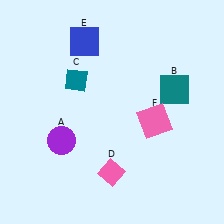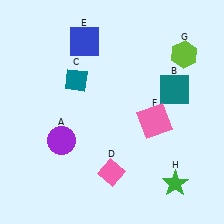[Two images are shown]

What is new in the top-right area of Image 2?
A lime hexagon (G) was added in the top-right area of Image 2.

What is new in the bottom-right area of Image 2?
A green star (H) was added in the bottom-right area of Image 2.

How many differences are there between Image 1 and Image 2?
There are 2 differences between the two images.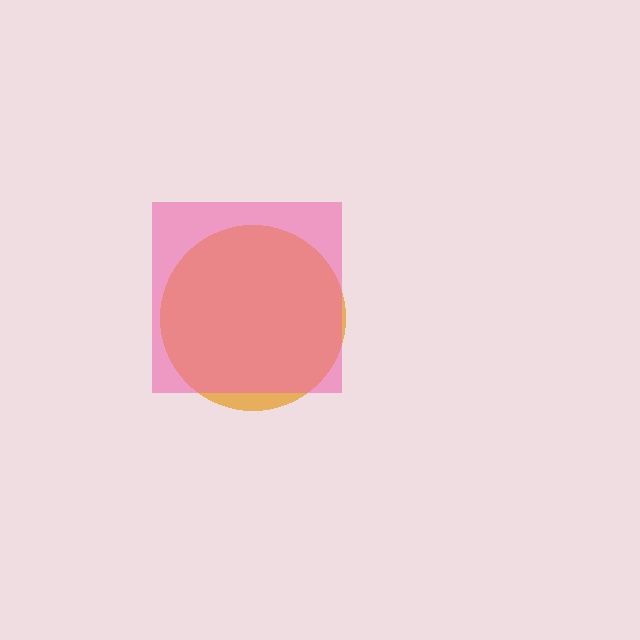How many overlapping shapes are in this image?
There are 2 overlapping shapes in the image.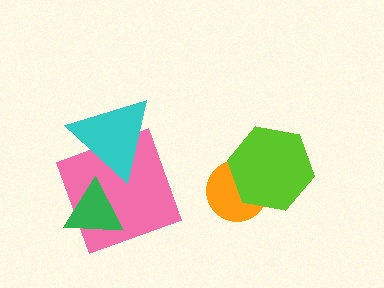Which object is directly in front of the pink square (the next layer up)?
The green triangle is directly in front of the pink square.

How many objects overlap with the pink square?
2 objects overlap with the pink square.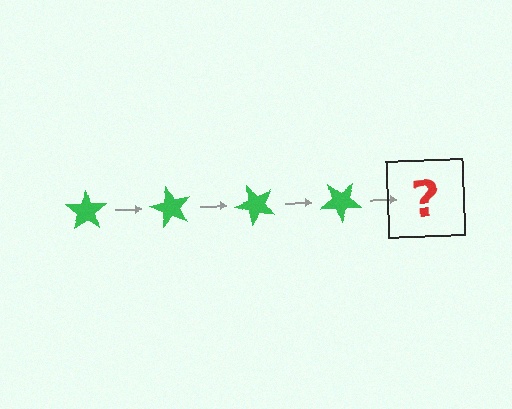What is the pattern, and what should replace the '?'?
The pattern is that the star rotates 60 degrees each step. The '?' should be a green star rotated 240 degrees.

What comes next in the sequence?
The next element should be a green star rotated 240 degrees.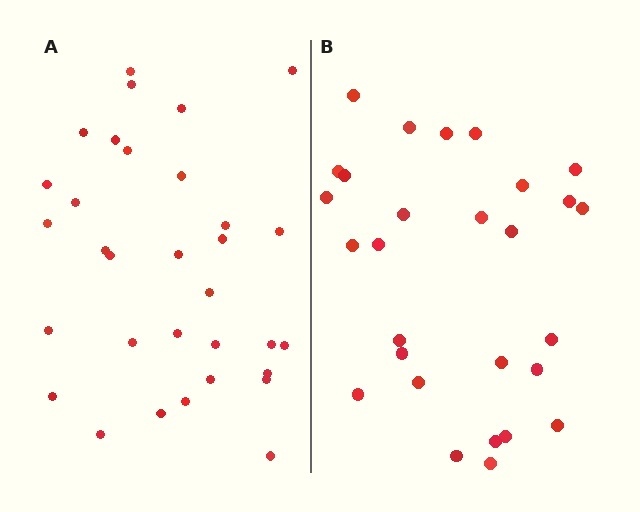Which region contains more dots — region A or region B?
Region A (the left region) has more dots.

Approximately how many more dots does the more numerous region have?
Region A has about 4 more dots than region B.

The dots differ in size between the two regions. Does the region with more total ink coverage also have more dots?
No. Region B has more total ink coverage because its dots are larger, but region A actually contains more individual dots. Total area can be misleading — the number of items is what matters here.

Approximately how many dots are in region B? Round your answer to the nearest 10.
About 30 dots. (The exact count is 28, which rounds to 30.)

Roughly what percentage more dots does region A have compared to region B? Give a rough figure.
About 15% more.